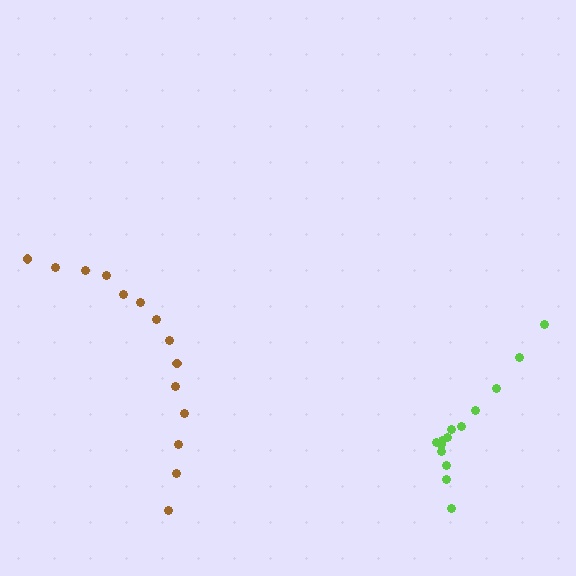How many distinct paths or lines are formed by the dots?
There are 2 distinct paths.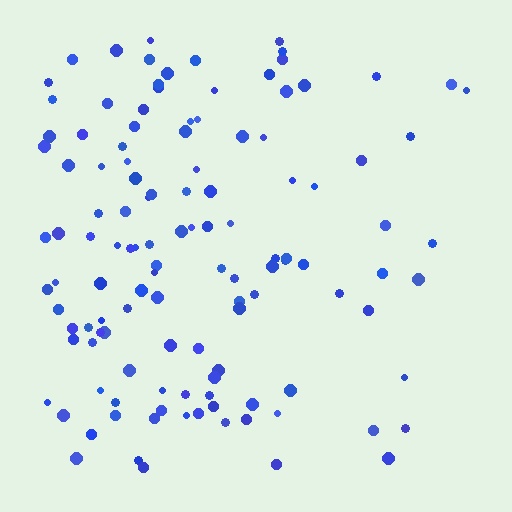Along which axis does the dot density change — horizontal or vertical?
Horizontal.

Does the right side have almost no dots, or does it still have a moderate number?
Still a moderate number, just noticeably fewer than the left.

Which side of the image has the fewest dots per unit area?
The right.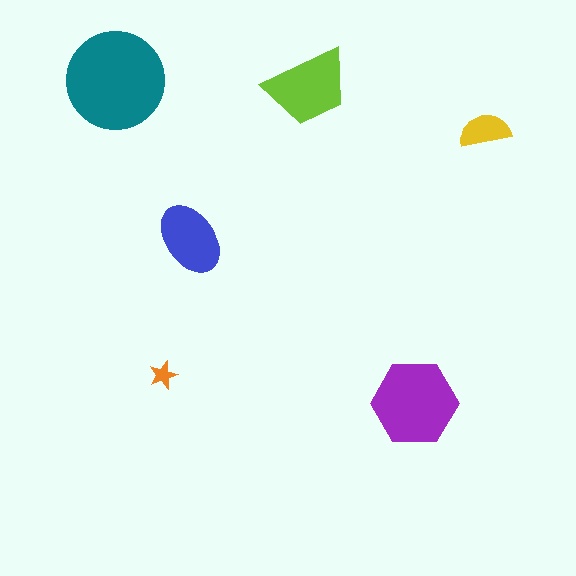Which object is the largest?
The teal circle.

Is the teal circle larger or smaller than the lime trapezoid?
Larger.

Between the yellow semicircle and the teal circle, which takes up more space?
The teal circle.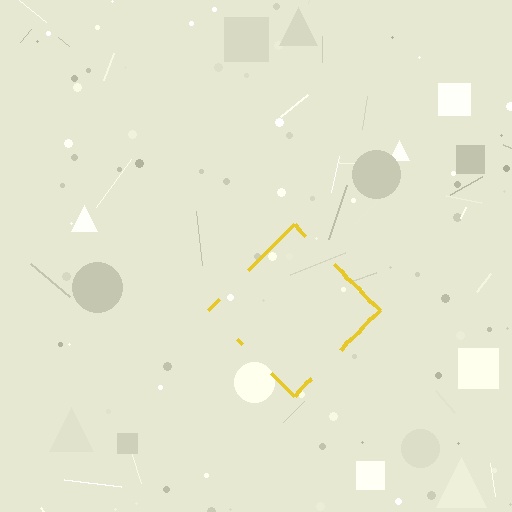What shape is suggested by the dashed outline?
The dashed outline suggests a diamond.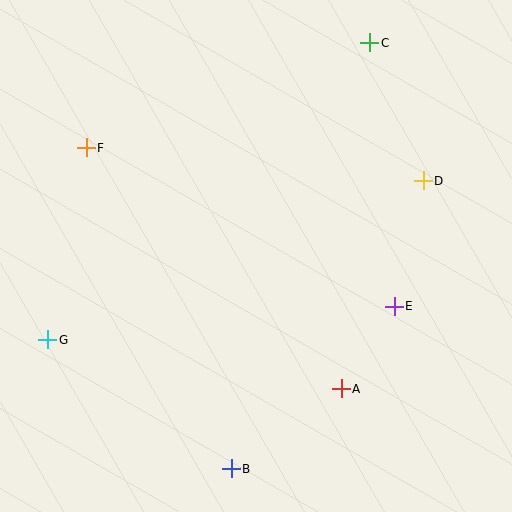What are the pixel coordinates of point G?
Point G is at (48, 340).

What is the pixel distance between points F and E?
The distance between F and E is 347 pixels.